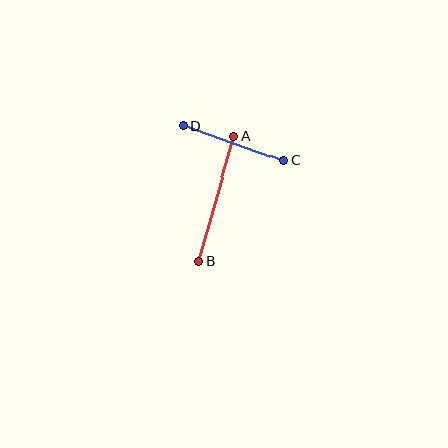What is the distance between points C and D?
The distance is approximately 106 pixels.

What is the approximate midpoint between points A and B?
The midpoint is at approximately (216, 199) pixels.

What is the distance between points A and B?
The distance is approximately 130 pixels.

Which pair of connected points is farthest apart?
Points A and B are farthest apart.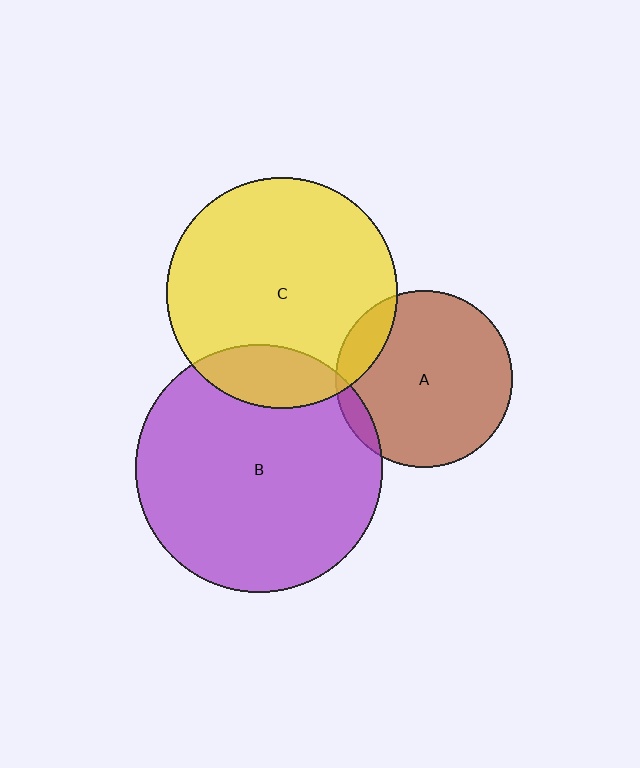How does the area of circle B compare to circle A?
Approximately 2.0 times.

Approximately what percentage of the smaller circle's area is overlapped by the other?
Approximately 15%.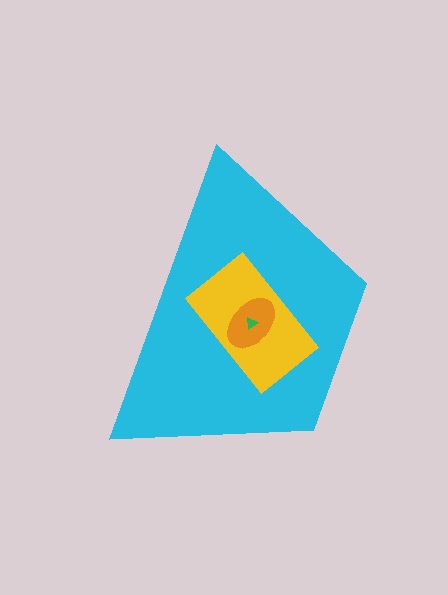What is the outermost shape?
The cyan trapezoid.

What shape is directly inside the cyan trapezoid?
The yellow rectangle.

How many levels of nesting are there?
4.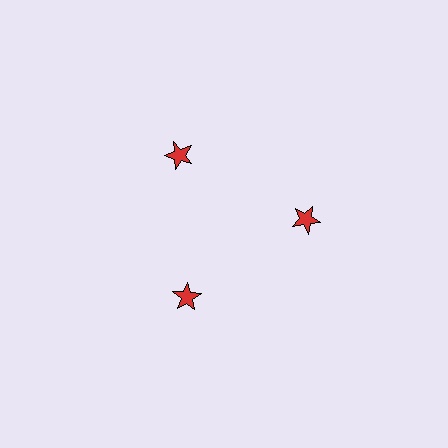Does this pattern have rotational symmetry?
Yes, this pattern has 3-fold rotational symmetry. It looks the same after rotating 120 degrees around the center.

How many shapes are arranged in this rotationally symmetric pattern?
There are 3 shapes, arranged in 3 groups of 1.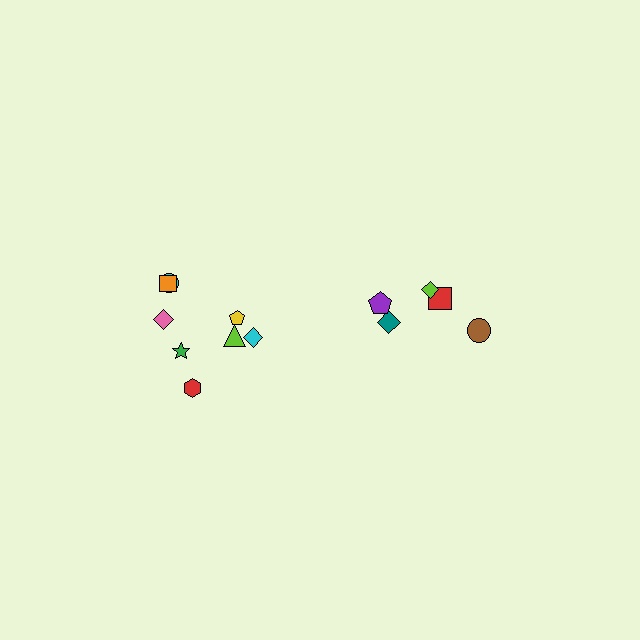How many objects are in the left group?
There are 8 objects.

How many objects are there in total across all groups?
There are 13 objects.